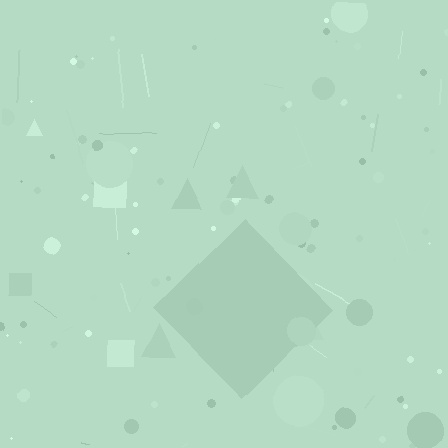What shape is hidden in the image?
A diamond is hidden in the image.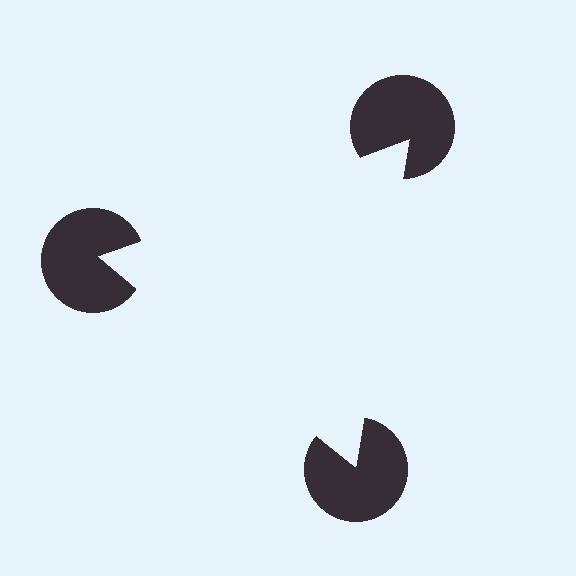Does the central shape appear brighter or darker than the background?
It typically appears slightly brighter than the background, even though no actual brightness change is drawn.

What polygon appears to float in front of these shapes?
An illusory triangle — its edges are inferred from the aligned wedge cuts in the pac-man discs, not physically drawn.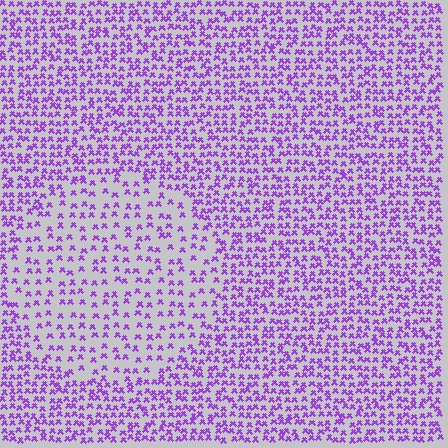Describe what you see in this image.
The image contains small purple elements arranged at two different densities. A circle-shaped region is visible where the elements are less densely packed than the surrounding area.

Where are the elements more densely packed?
The elements are more densely packed outside the circle boundary.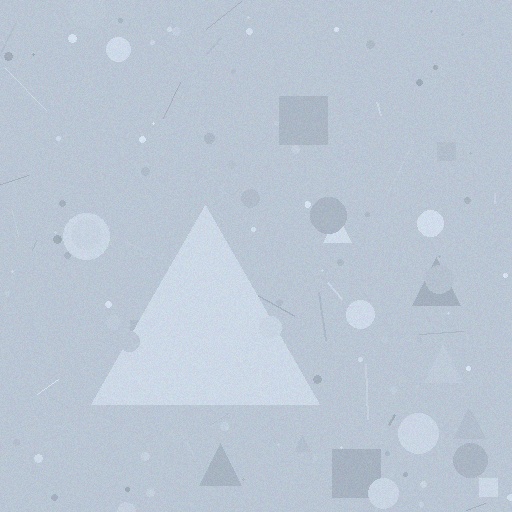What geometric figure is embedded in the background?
A triangle is embedded in the background.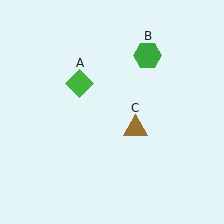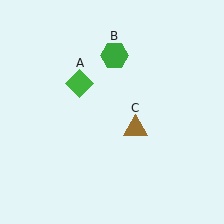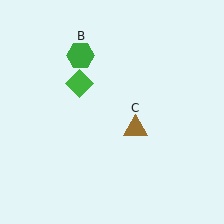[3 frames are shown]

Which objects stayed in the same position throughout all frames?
Green diamond (object A) and brown triangle (object C) remained stationary.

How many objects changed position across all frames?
1 object changed position: green hexagon (object B).